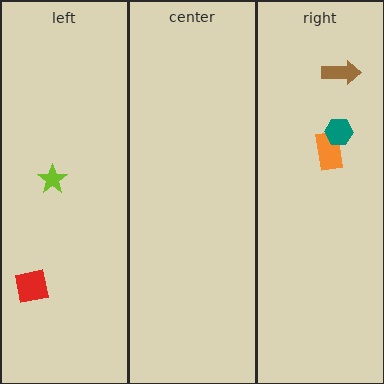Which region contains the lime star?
The left region.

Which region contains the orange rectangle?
The right region.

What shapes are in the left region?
The lime star, the red square.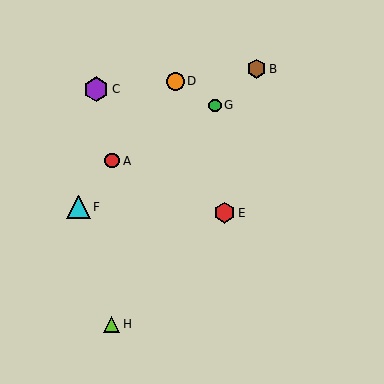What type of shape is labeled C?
Shape C is a purple hexagon.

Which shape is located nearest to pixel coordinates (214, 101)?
The green circle (labeled G) at (215, 105) is nearest to that location.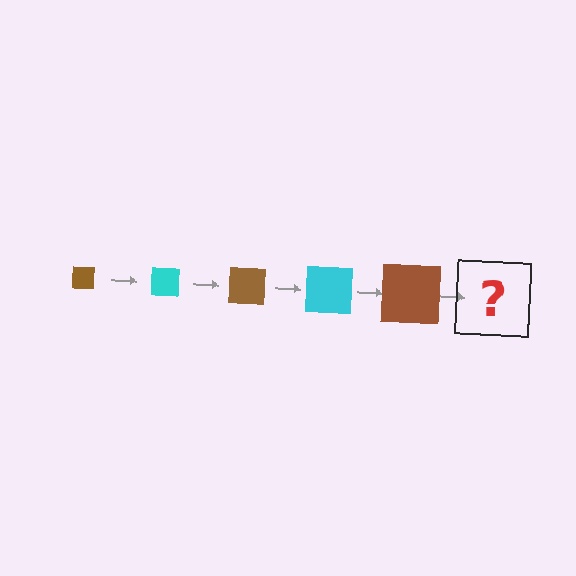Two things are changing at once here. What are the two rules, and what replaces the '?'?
The two rules are that the square grows larger each step and the color cycles through brown and cyan. The '?' should be a cyan square, larger than the previous one.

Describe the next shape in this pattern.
It should be a cyan square, larger than the previous one.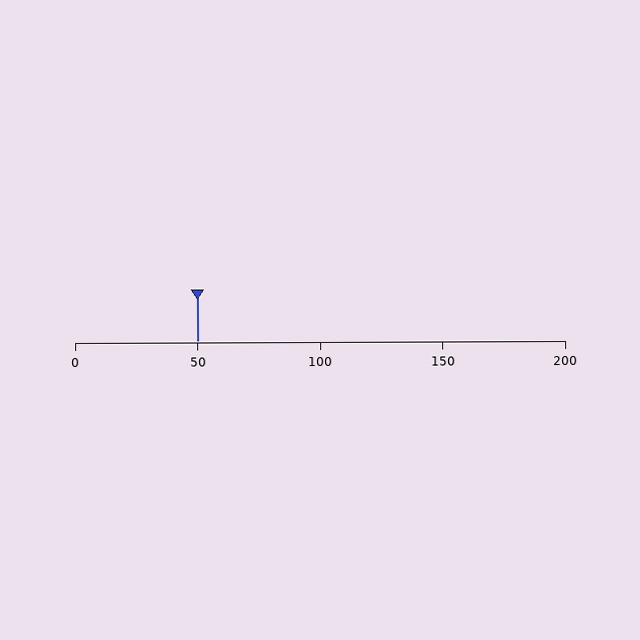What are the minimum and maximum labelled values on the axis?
The axis runs from 0 to 200.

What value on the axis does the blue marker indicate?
The marker indicates approximately 50.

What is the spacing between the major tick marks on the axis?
The major ticks are spaced 50 apart.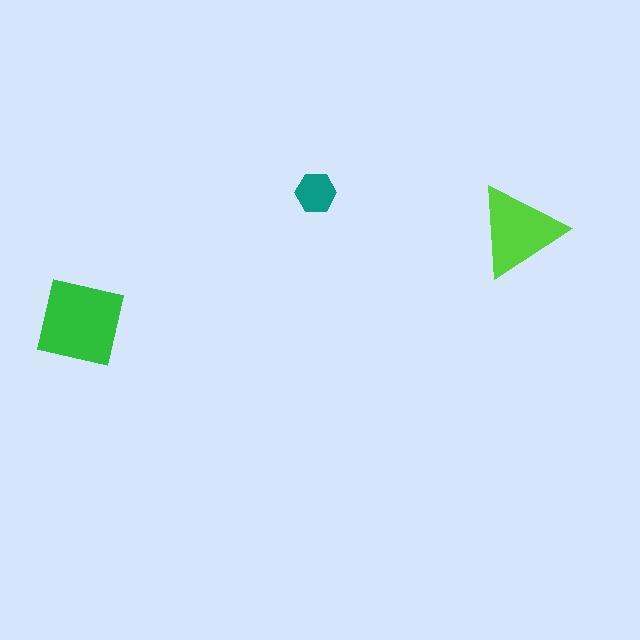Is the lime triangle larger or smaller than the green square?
Smaller.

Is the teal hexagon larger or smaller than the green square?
Smaller.